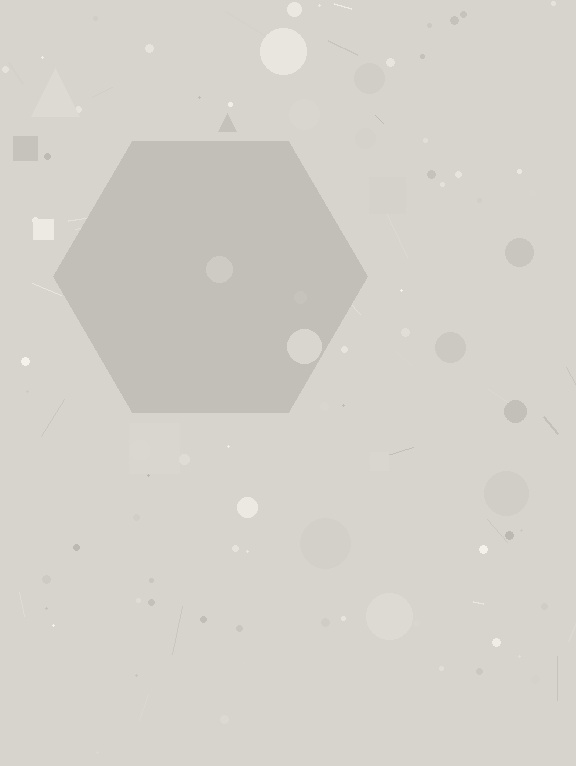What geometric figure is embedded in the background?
A hexagon is embedded in the background.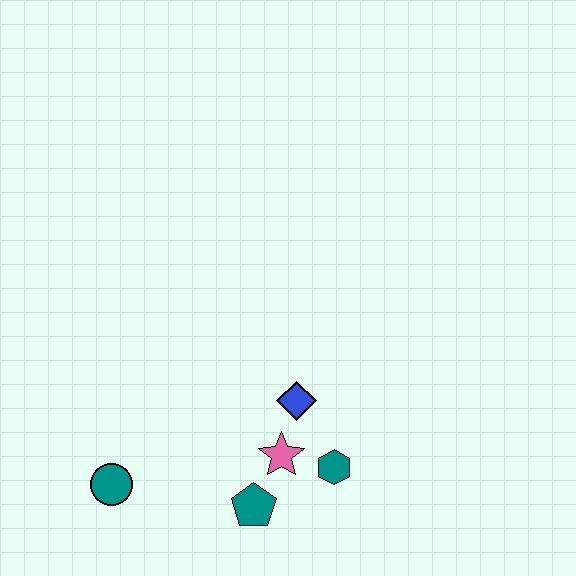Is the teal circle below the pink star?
Yes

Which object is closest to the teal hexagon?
The pink star is closest to the teal hexagon.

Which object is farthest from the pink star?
The teal circle is farthest from the pink star.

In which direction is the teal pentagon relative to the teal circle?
The teal pentagon is to the right of the teal circle.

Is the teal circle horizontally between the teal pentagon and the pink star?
No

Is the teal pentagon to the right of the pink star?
No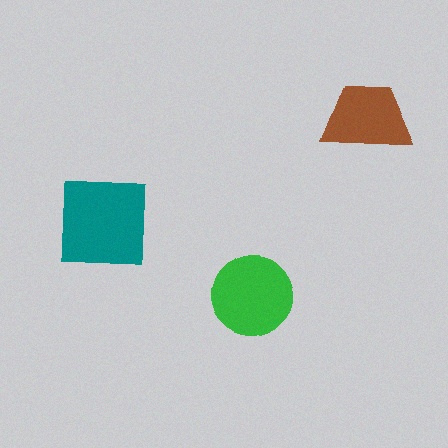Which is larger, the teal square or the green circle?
The teal square.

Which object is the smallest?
The brown trapezoid.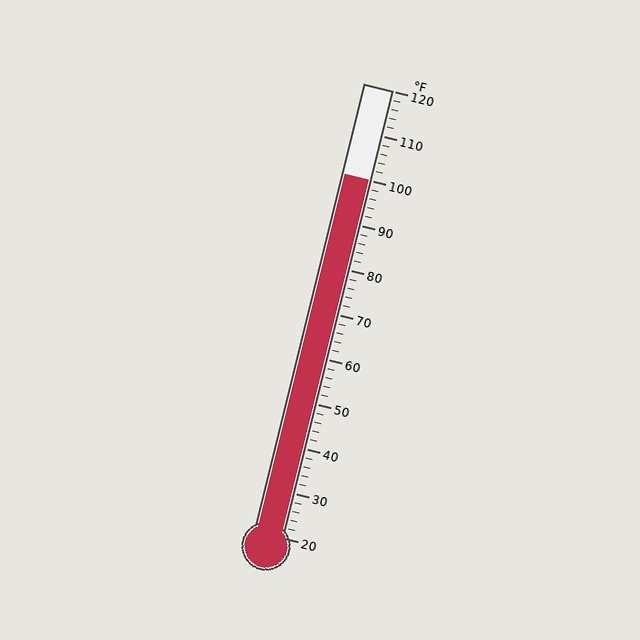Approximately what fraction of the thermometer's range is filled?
The thermometer is filled to approximately 80% of its range.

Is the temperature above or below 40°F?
The temperature is above 40°F.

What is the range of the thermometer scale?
The thermometer scale ranges from 20°F to 120°F.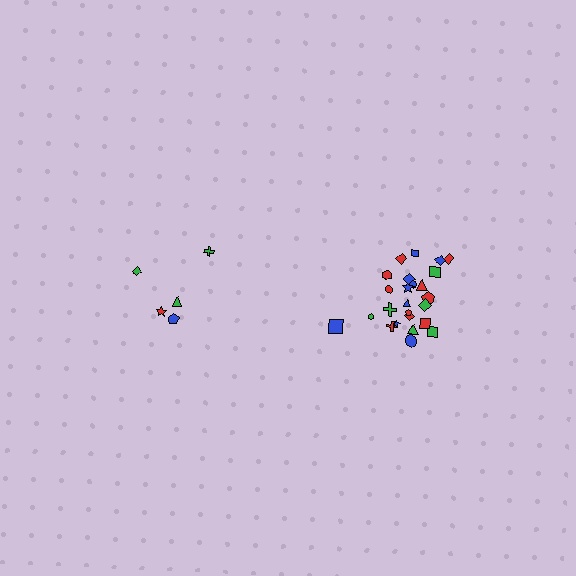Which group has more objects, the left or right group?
The right group.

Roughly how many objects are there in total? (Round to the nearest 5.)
Roughly 30 objects in total.